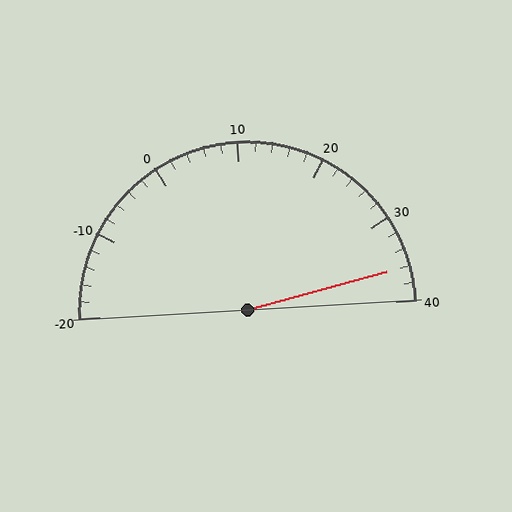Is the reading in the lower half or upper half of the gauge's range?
The reading is in the upper half of the range (-20 to 40).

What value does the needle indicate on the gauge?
The needle indicates approximately 36.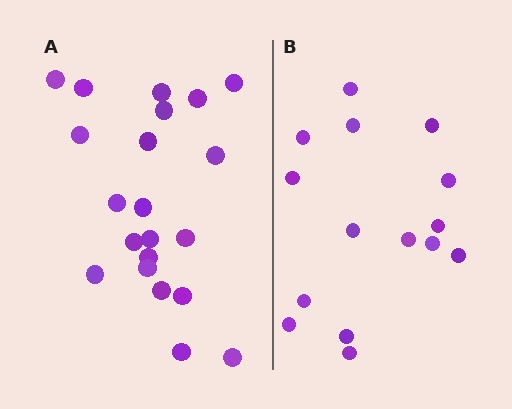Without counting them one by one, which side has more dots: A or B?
Region A (the left region) has more dots.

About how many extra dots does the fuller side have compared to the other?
Region A has about 6 more dots than region B.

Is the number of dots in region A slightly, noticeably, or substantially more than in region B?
Region A has noticeably more, but not dramatically so. The ratio is roughly 1.4 to 1.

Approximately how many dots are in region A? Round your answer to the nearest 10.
About 20 dots. (The exact count is 21, which rounds to 20.)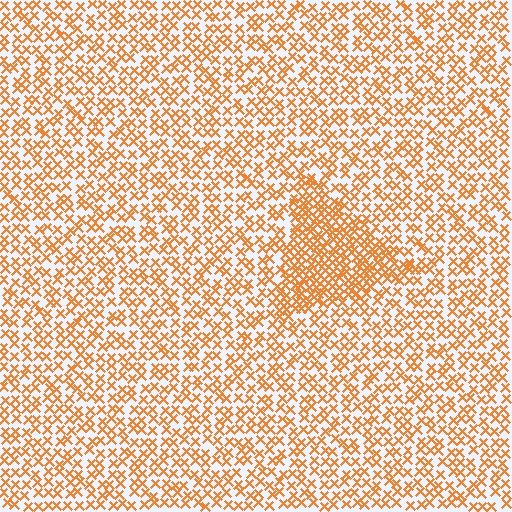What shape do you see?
I see a triangle.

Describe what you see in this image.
The image contains small orange elements arranged at two different densities. A triangle-shaped region is visible where the elements are more densely packed than the surrounding area.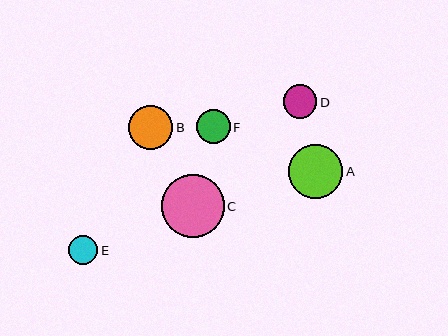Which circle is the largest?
Circle C is the largest with a size of approximately 63 pixels.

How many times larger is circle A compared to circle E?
Circle A is approximately 1.9 times the size of circle E.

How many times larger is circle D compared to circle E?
Circle D is approximately 1.2 times the size of circle E.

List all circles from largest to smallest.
From largest to smallest: C, A, B, F, D, E.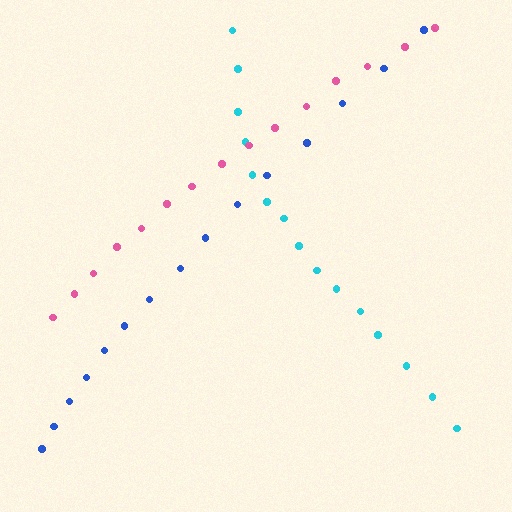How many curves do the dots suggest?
There are 3 distinct paths.